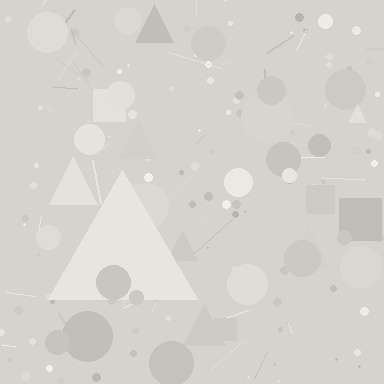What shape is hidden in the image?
A triangle is hidden in the image.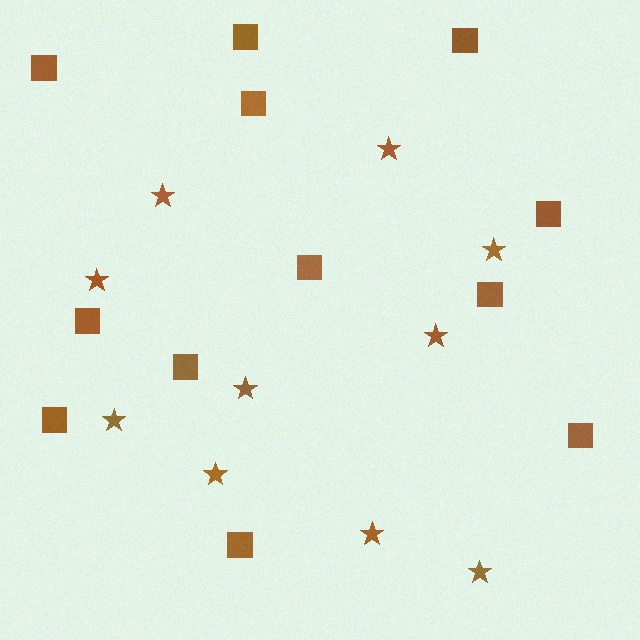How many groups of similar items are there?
There are 2 groups: one group of squares (12) and one group of stars (10).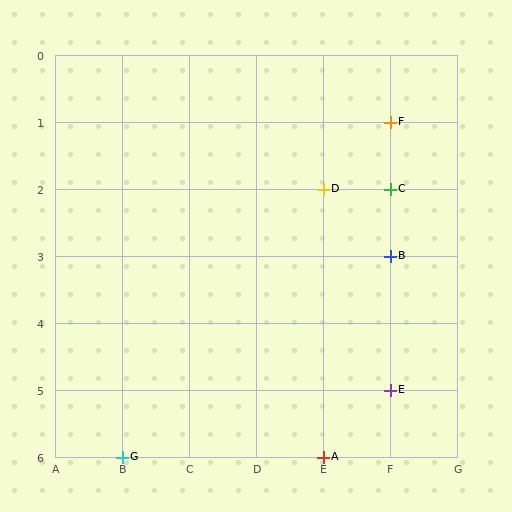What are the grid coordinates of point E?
Point E is at grid coordinates (F, 5).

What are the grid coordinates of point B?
Point B is at grid coordinates (F, 3).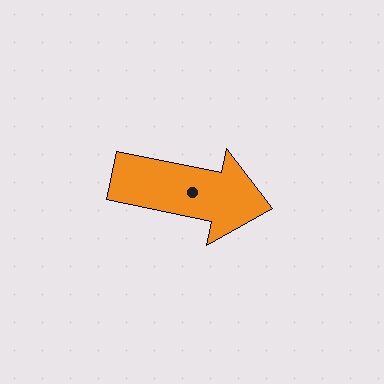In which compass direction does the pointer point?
East.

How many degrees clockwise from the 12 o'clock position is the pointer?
Approximately 102 degrees.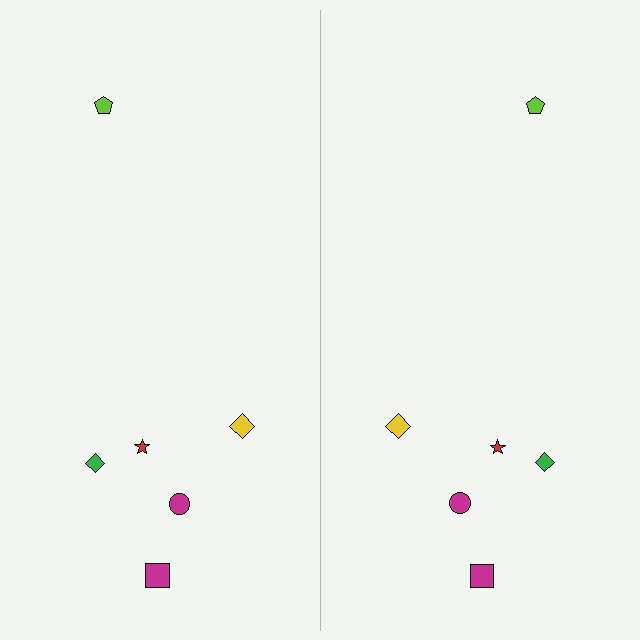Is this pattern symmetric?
Yes, this pattern has bilateral (reflection) symmetry.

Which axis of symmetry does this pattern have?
The pattern has a vertical axis of symmetry running through the center of the image.